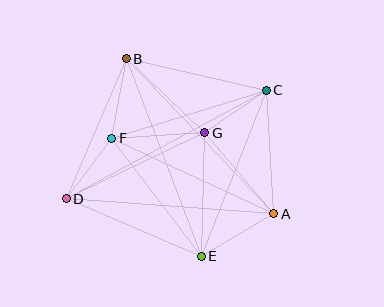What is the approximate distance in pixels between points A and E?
The distance between A and E is approximately 84 pixels.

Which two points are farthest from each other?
Points C and D are farthest from each other.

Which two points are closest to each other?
Points C and G are closest to each other.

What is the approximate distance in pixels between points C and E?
The distance between C and E is approximately 178 pixels.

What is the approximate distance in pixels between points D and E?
The distance between D and E is approximately 147 pixels.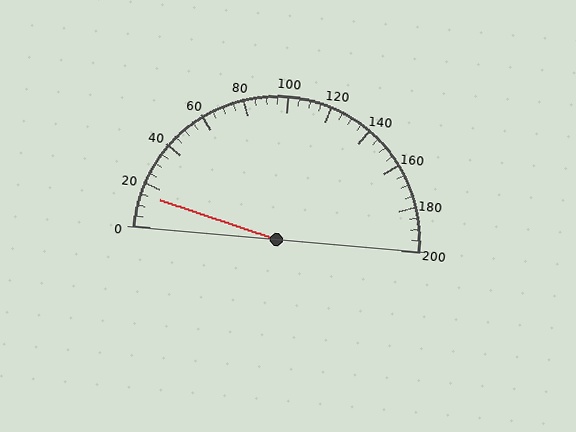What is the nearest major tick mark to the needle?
The nearest major tick mark is 20.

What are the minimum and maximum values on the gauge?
The gauge ranges from 0 to 200.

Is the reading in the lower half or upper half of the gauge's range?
The reading is in the lower half of the range (0 to 200).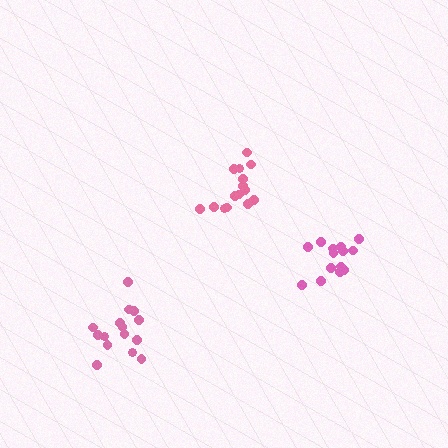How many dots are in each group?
Group 1: 15 dots, Group 2: 15 dots, Group 3: 14 dots (44 total).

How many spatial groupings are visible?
There are 3 spatial groupings.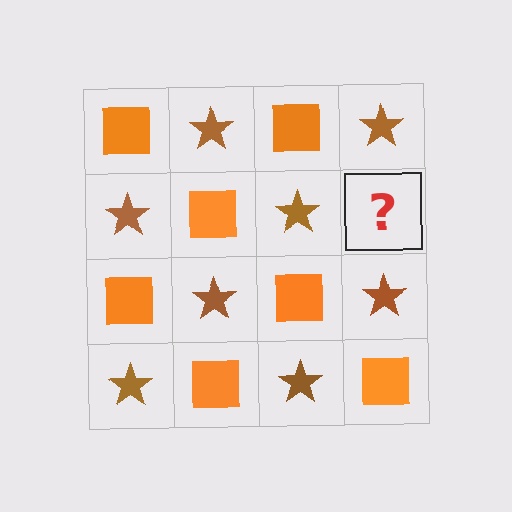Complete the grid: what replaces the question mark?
The question mark should be replaced with an orange square.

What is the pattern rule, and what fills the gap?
The rule is that it alternates orange square and brown star in a checkerboard pattern. The gap should be filled with an orange square.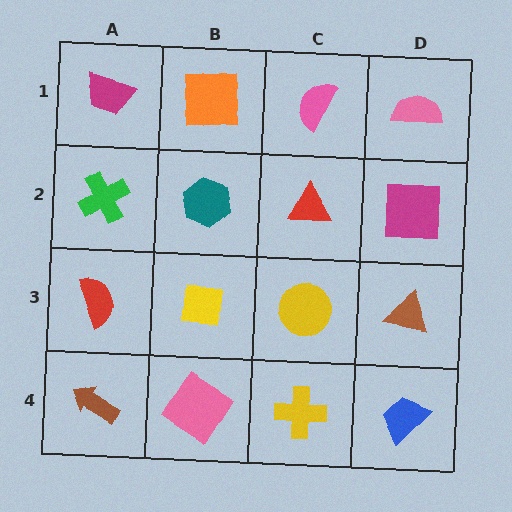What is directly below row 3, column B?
A pink diamond.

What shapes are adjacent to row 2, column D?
A pink semicircle (row 1, column D), a brown triangle (row 3, column D), a red triangle (row 2, column C).